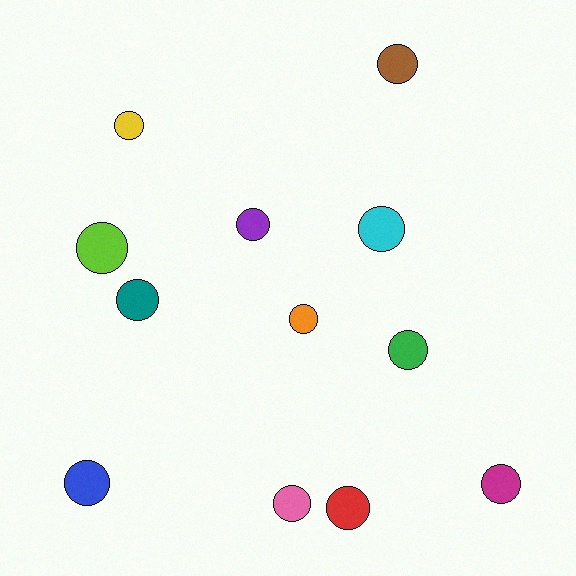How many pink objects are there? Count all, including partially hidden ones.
There is 1 pink object.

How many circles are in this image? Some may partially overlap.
There are 12 circles.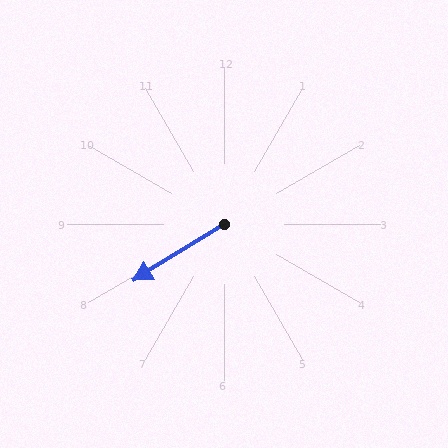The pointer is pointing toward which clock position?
Roughly 8 o'clock.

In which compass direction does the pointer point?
Southwest.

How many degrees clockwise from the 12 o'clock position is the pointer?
Approximately 238 degrees.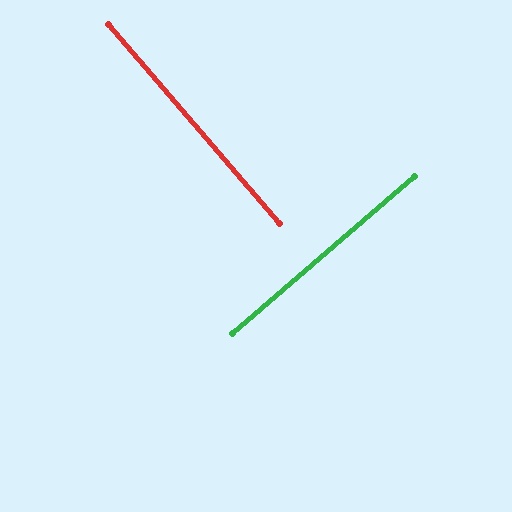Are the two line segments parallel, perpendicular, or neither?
Perpendicular — they meet at approximately 90°.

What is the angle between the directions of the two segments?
Approximately 90 degrees.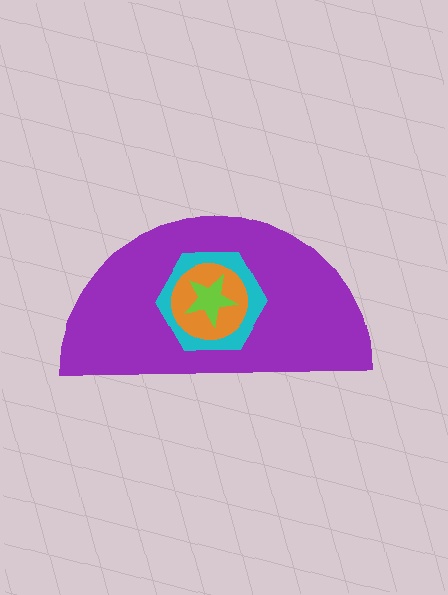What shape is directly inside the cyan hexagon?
The orange circle.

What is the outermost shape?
The purple semicircle.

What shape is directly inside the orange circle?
The lime star.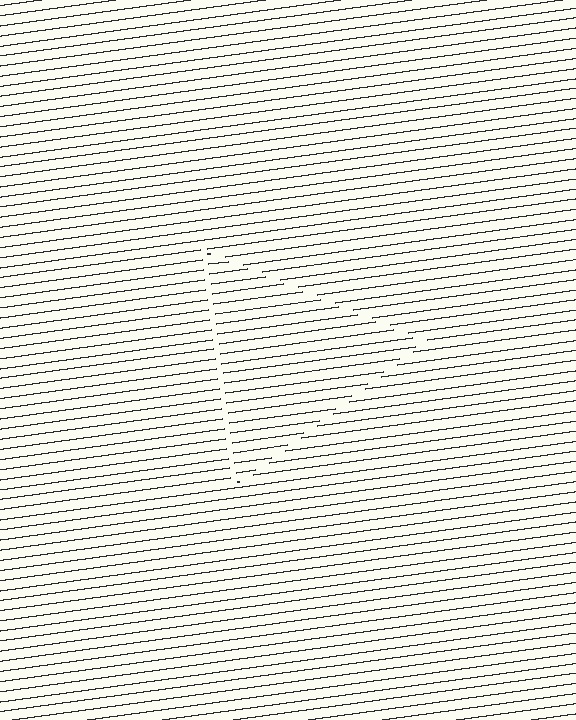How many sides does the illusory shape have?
3 sides — the line-ends trace a triangle.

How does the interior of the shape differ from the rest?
The interior of the shape contains the same grating, shifted by half a period — the contour is defined by the phase discontinuity where line-ends from the inner and outer gratings abut.